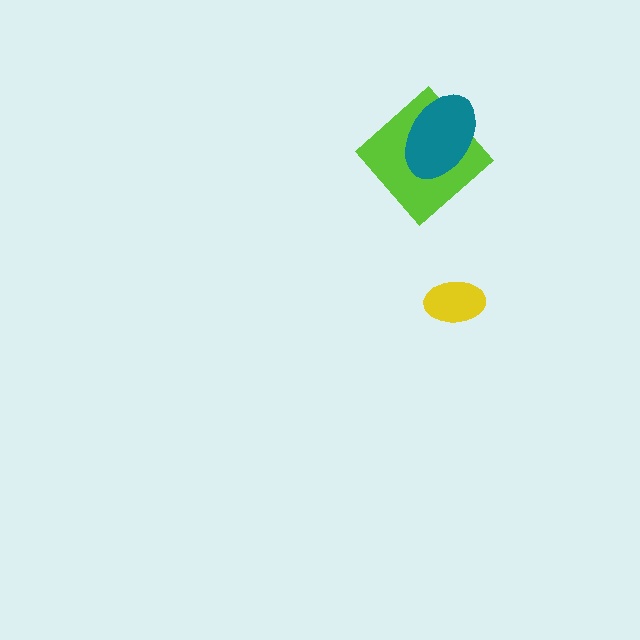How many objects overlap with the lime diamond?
1 object overlaps with the lime diamond.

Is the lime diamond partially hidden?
Yes, it is partially covered by another shape.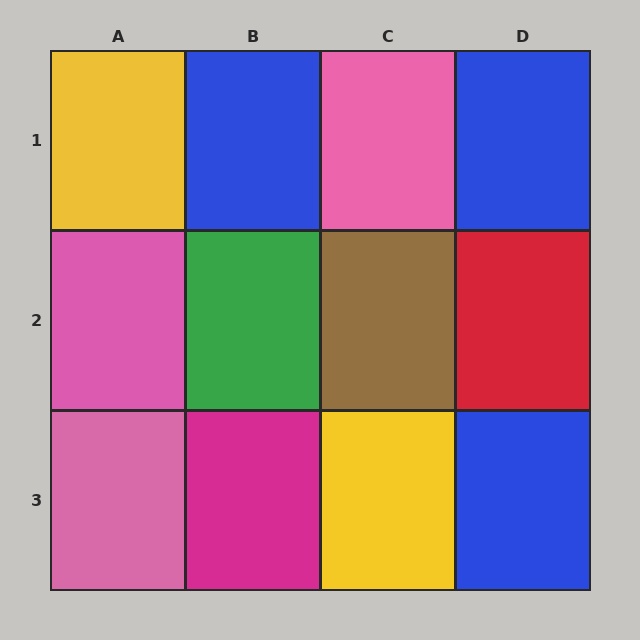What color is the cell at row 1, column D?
Blue.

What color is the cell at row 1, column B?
Blue.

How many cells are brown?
1 cell is brown.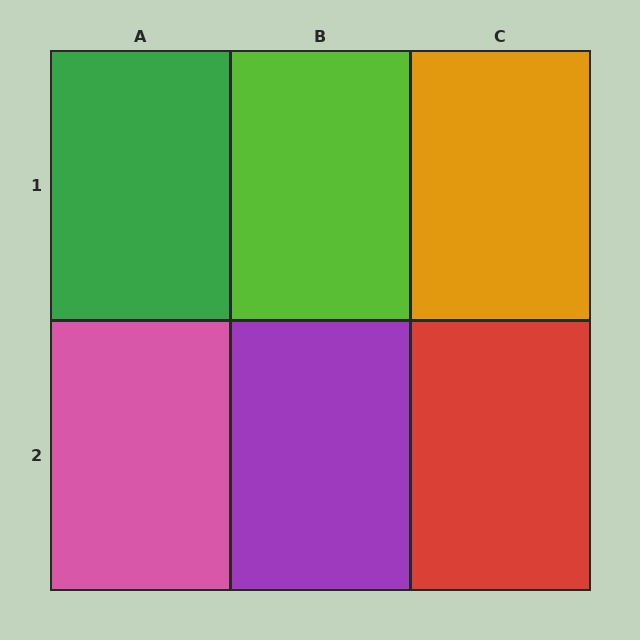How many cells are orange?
1 cell is orange.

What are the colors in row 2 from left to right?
Pink, purple, red.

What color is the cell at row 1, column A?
Green.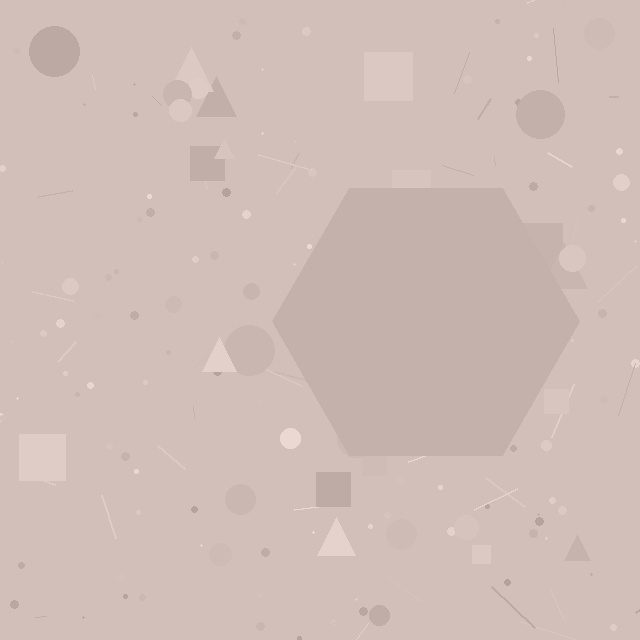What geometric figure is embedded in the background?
A hexagon is embedded in the background.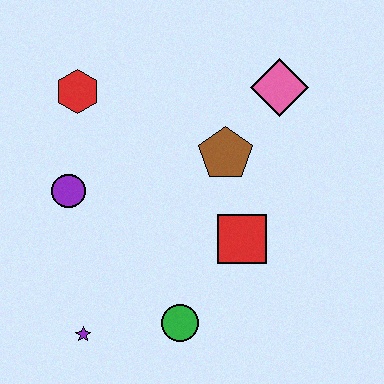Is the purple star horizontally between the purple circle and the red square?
Yes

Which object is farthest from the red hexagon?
The green circle is farthest from the red hexagon.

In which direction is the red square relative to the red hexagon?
The red square is to the right of the red hexagon.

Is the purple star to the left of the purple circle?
No